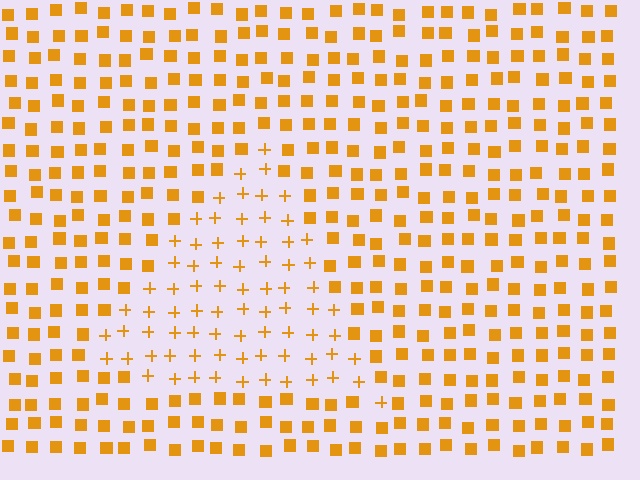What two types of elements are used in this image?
The image uses plus signs inside the triangle region and squares outside it.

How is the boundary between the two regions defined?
The boundary is defined by a change in element shape: plus signs inside vs. squares outside. All elements share the same color and spacing.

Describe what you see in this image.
The image is filled with small orange elements arranged in a uniform grid. A triangle-shaped region contains plus signs, while the surrounding area contains squares. The boundary is defined purely by the change in element shape.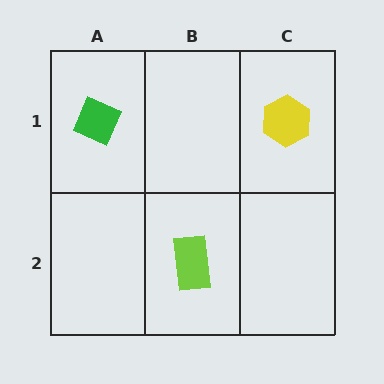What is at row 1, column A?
A green diamond.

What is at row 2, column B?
A lime rectangle.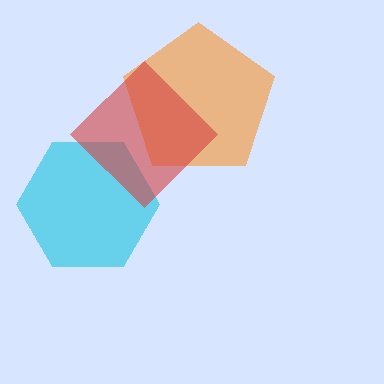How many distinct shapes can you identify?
There are 3 distinct shapes: a cyan hexagon, an orange pentagon, a red diamond.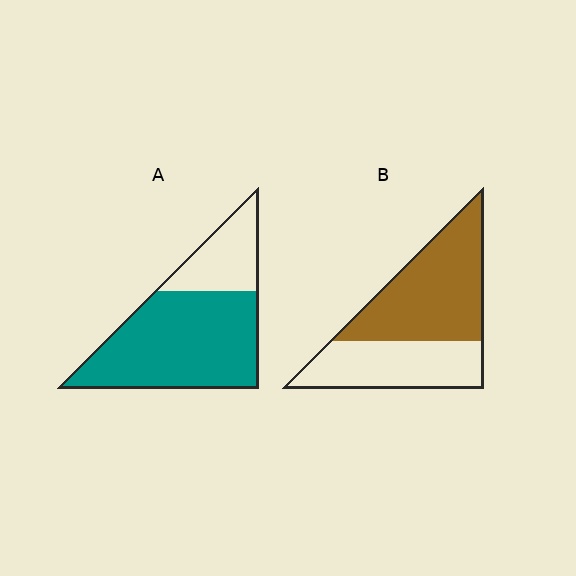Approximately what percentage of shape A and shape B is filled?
A is approximately 75% and B is approximately 60%.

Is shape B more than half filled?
Yes.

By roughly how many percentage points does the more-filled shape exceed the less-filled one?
By roughly 15 percentage points (A over B).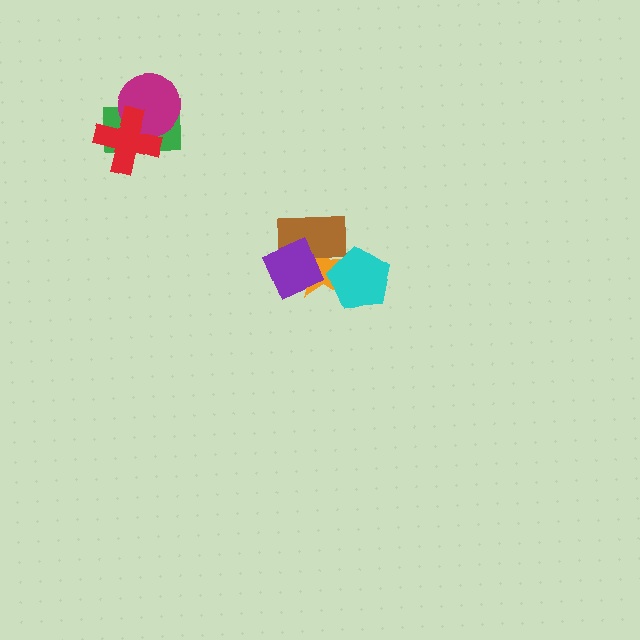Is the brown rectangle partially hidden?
Yes, it is partially covered by another shape.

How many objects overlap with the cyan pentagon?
1 object overlaps with the cyan pentagon.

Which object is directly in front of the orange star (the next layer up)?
The brown rectangle is directly in front of the orange star.